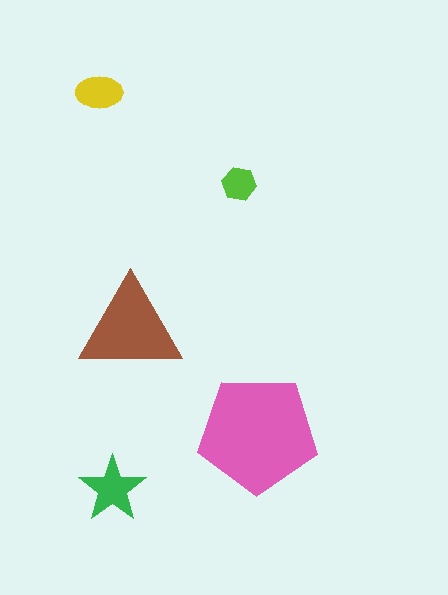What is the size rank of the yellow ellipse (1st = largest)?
4th.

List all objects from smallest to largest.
The lime hexagon, the yellow ellipse, the green star, the brown triangle, the pink pentagon.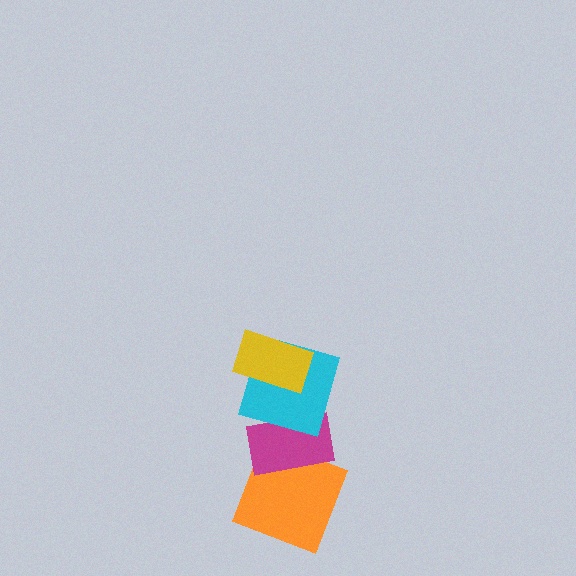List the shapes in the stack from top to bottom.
From top to bottom: the yellow rectangle, the cyan square, the magenta rectangle, the orange square.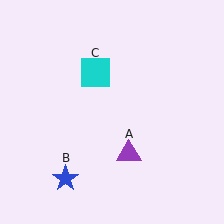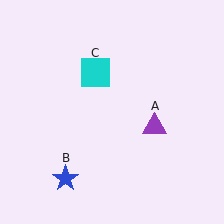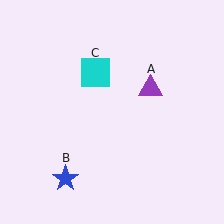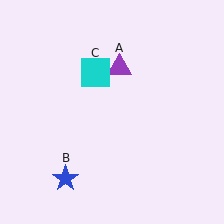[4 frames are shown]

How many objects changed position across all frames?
1 object changed position: purple triangle (object A).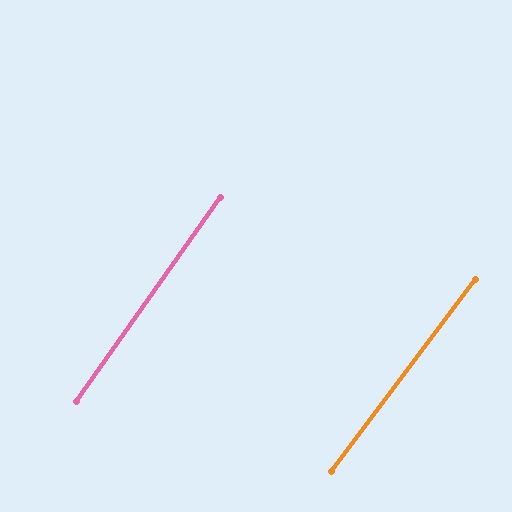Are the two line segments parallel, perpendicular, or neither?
Parallel — their directions differ by only 1.8°.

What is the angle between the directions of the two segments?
Approximately 2 degrees.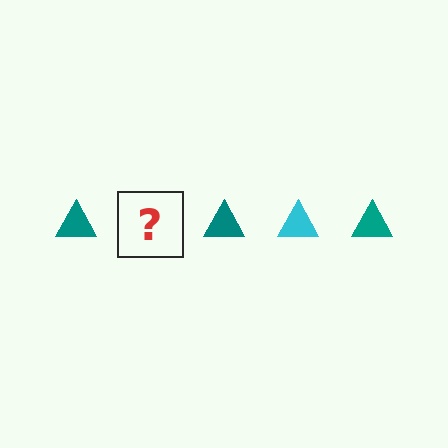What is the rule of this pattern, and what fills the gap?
The rule is that the pattern cycles through teal, cyan triangles. The gap should be filled with a cyan triangle.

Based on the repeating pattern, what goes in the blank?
The blank should be a cyan triangle.